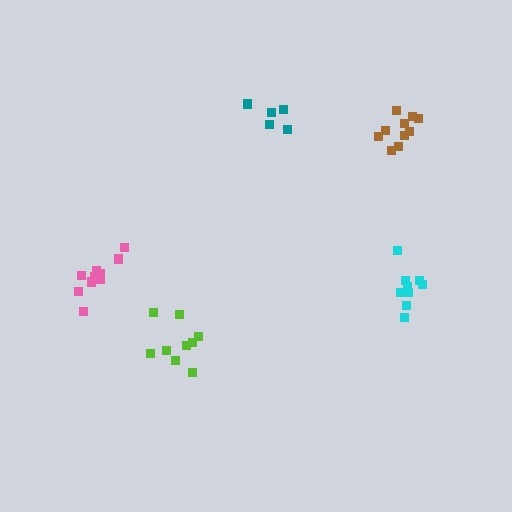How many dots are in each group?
Group 1: 10 dots, Group 2: 9 dots, Group 3: 9 dots, Group 4: 5 dots, Group 5: 11 dots (44 total).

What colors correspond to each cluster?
The clusters are colored: brown, lime, cyan, teal, pink.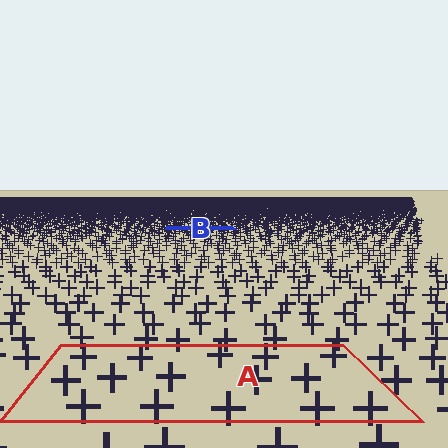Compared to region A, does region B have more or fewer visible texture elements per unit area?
Region B has more texture elements per unit area — they are packed more densely because it is farther away.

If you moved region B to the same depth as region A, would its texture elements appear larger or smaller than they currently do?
They would appear larger. At a closer depth, the same texture elements are projected at a bigger on-screen size.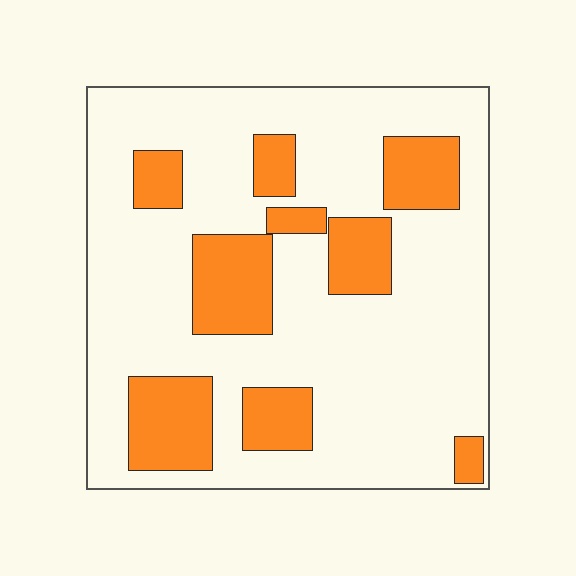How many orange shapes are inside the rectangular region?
9.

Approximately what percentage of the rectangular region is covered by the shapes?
Approximately 25%.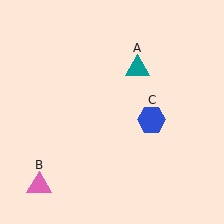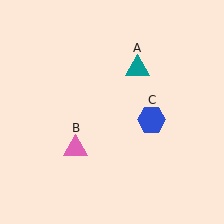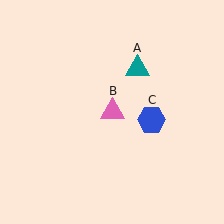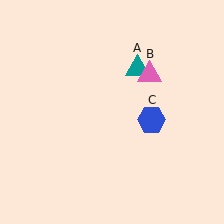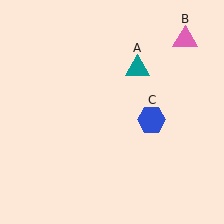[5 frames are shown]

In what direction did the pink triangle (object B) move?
The pink triangle (object B) moved up and to the right.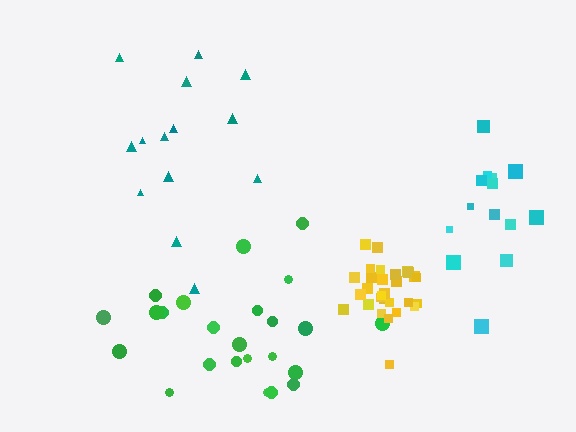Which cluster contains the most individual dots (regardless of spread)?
Yellow (29).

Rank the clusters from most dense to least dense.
yellow, cyan, green, teal.